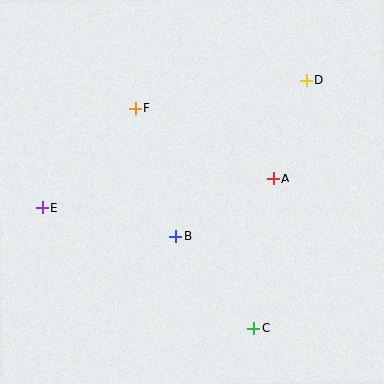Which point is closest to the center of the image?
Point B at (176, 236) is closest to the center.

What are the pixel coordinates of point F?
Point F is at (135, 108).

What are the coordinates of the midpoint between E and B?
The midpoint between E and B is at (109, 222).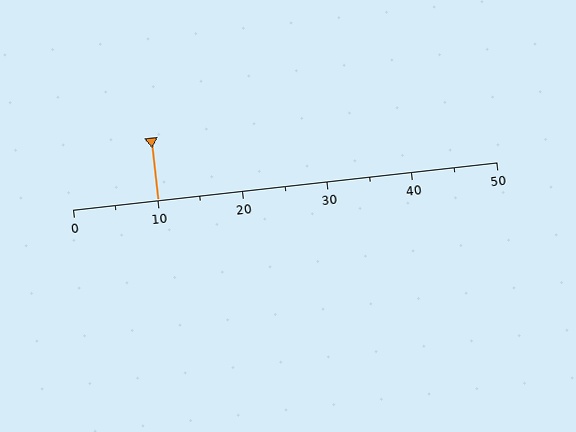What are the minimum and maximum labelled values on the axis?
The axis runs from 0 to 50.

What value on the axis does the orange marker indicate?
The marker indicates approximately 10.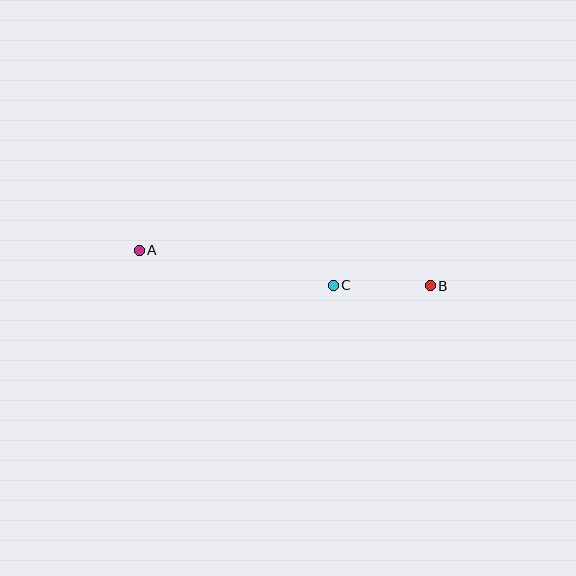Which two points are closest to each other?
Points B and C are closest to each other.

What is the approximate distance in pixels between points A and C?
The distance between A and C is approximately 197 pixels.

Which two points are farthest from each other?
Points A and B are farthest from each other.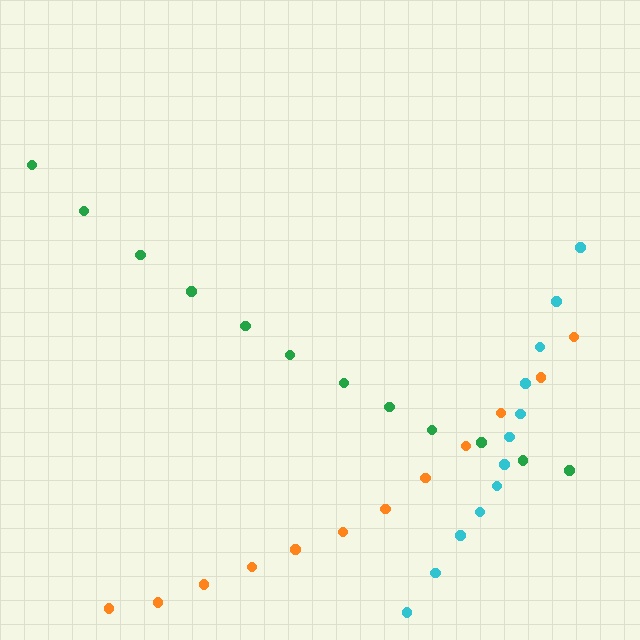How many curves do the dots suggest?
There are 3 distinct paths.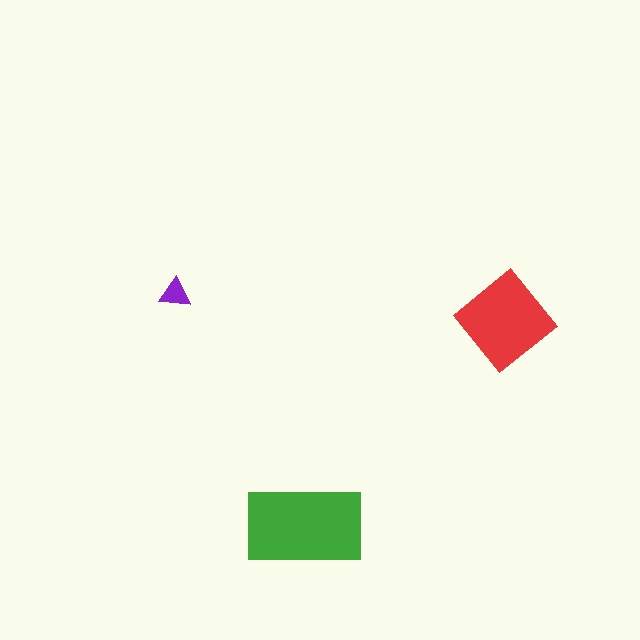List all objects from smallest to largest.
The purple triangle, the red diamond, the green rectangle.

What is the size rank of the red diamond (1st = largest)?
2nd.